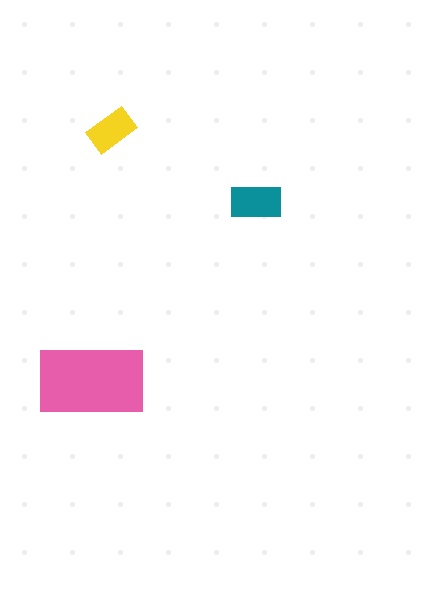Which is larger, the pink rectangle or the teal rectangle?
The pink one.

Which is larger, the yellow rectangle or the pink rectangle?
The pink one.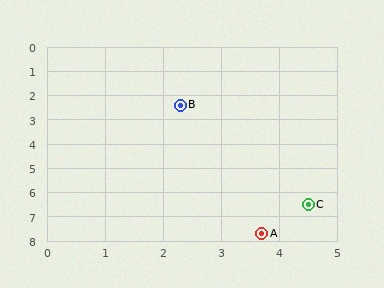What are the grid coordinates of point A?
Point A is at approximately (3.7, 7.7).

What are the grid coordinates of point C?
Point C is at approximately (4.5, 6.5).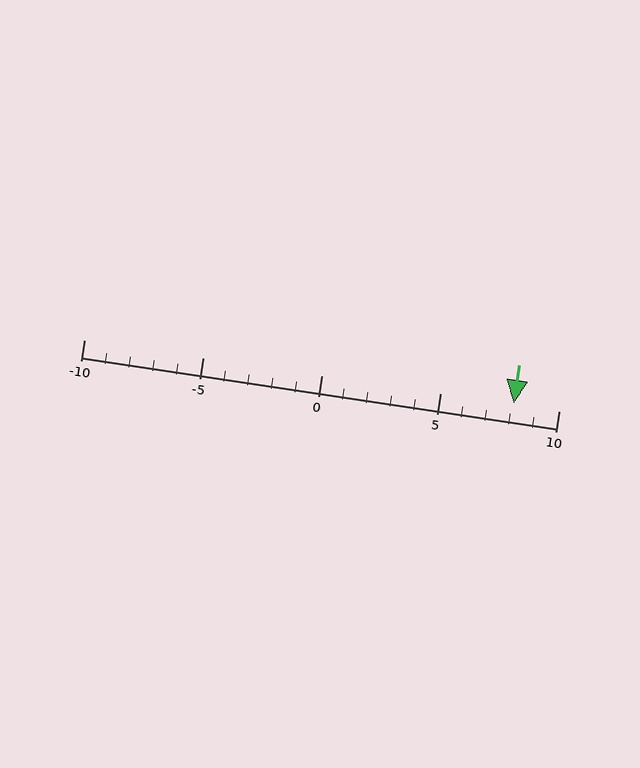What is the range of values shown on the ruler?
The ruler shows values from -10 to 10.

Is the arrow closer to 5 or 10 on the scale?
The arrow is closer to 10.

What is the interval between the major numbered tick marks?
The major tick marks are spaced 5 units apart.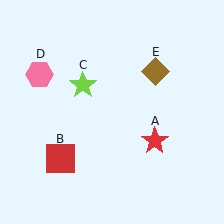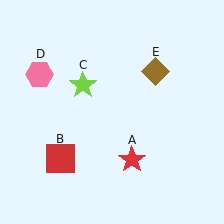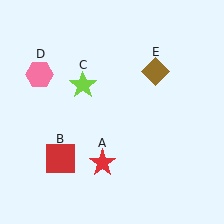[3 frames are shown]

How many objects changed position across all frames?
1 object changed position: red star (object A).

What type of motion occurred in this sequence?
The red star (object A) rotated clockwise around the center of the scene.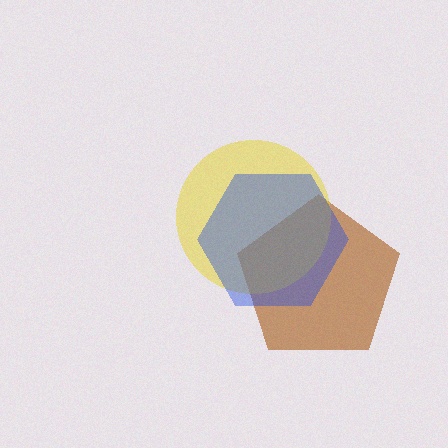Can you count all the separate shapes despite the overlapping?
Yes, there are 3 separate shapes.